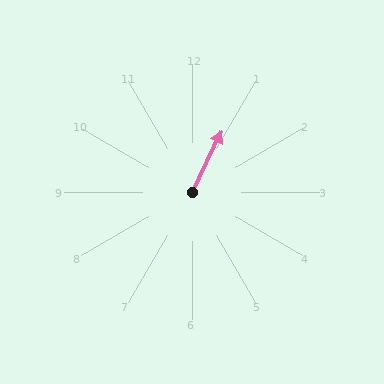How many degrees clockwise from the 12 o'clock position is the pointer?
Approximately 26 degrees.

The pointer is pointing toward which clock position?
Roughly 1 o'clock.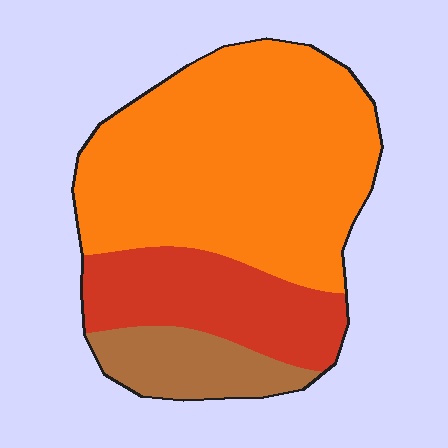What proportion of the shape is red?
Red takes up about one quarter (1/4) of the shape.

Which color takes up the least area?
Brown, at roughly 15%.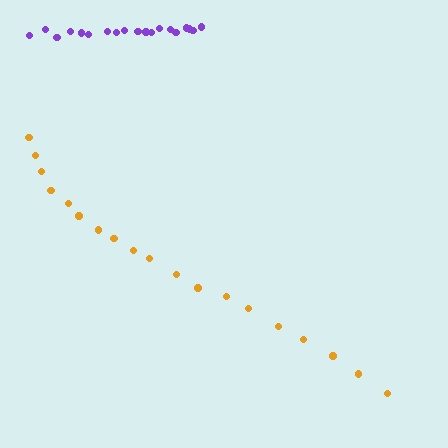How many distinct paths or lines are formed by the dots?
There are 2 distinct paths.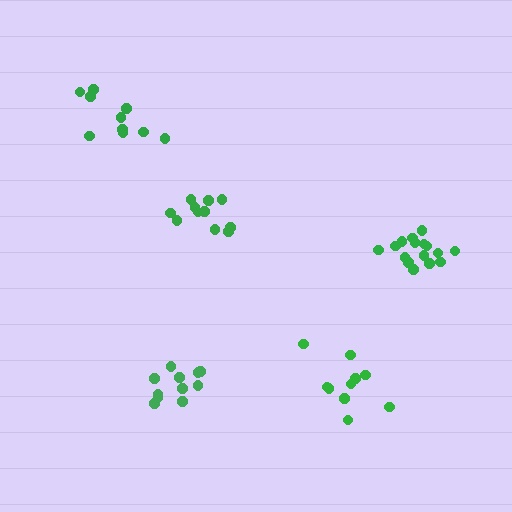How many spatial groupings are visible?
There are 5 spatial groupings.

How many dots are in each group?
Group 1: 11 dots, Group 2: 11 dots, Group 3: 16 dots, Group 4: 10 dots, Group 5: 10 dots (58 total).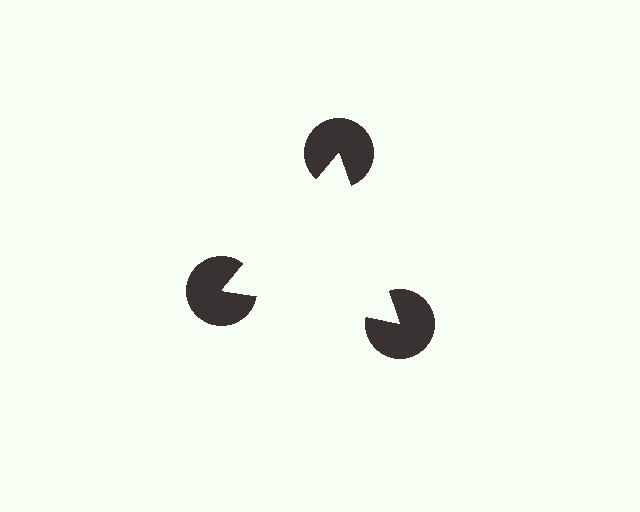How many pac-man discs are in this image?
There are 3 — one at each vertex of the illusory triangle.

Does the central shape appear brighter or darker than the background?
It typically appears slightly brighter than the background, even though no actual brightness change is drawn.